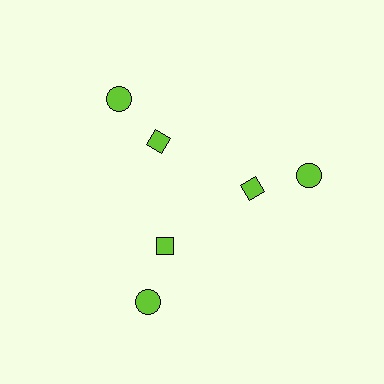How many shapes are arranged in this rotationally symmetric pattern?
There are 6 shapes, arranged in 3 groups of 2.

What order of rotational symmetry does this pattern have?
This pattern has 3-fold rotational symmetry.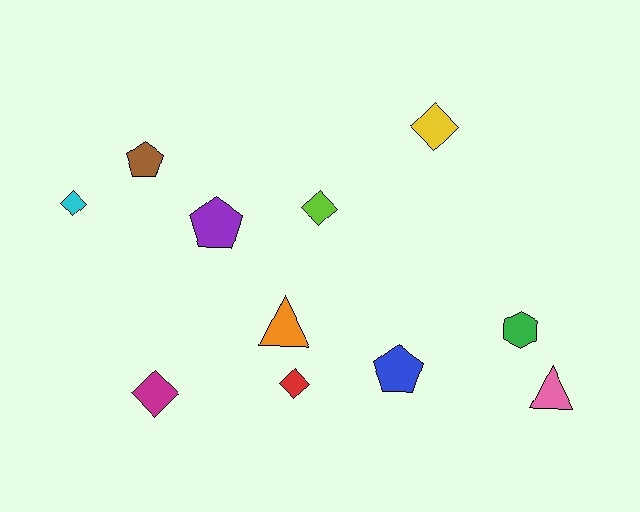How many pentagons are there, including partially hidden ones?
There are 3 pentagons.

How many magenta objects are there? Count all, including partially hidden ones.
There is 1 magenta object.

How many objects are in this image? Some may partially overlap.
There are 11 objects.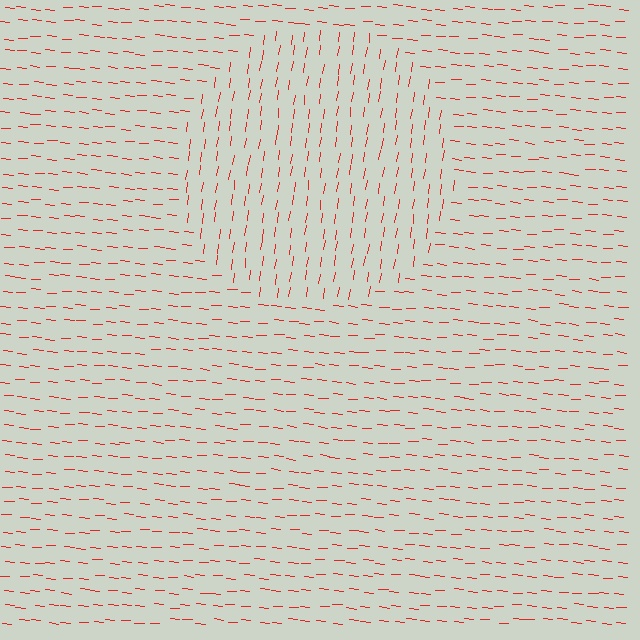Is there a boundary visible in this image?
Yes, there is a texture boundary formed by a change in line orientation.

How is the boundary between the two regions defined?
The boundary is defined purely by a change in line orientation (approximately 87 degrees difference). All lines are the same color and thickness.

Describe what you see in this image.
The image is filled with small red line segments. A circle region in the image has lines oriented differently from the surrounding lines, creating a visible texture boundary.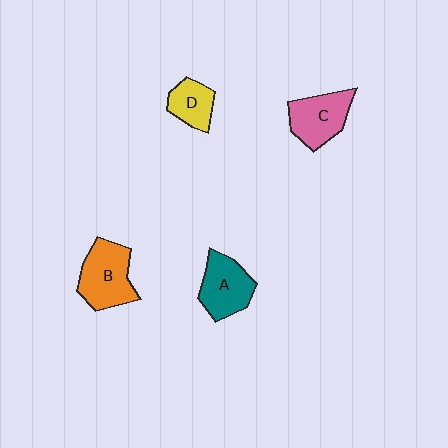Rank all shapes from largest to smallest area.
From largest to smallest: B (orange), A (teal), C (pink), D (yellow).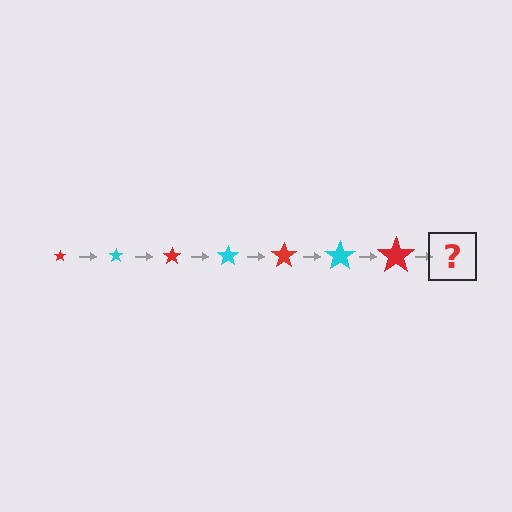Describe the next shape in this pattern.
It should be a cyan star, larger than the previous one.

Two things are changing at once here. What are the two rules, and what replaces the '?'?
The two rules are that the star grows larger each step and the color cycles through red and cyan. The '?' should be a cyan star, larger than the previous one.